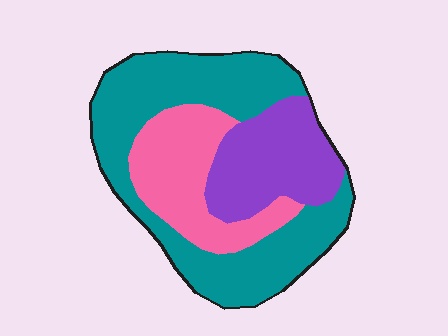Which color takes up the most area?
Teal, at roughly 50%.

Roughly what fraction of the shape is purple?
Purple takes up between a sixth and a third of the shape.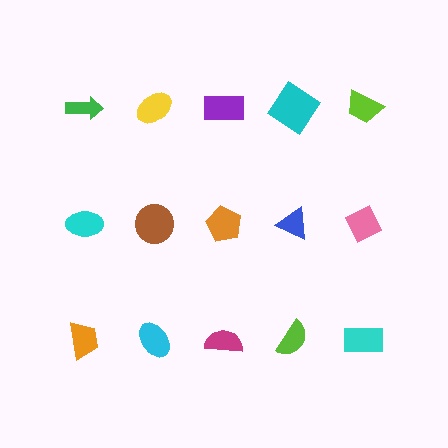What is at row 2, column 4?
A blue triangle.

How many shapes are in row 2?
5 shapes.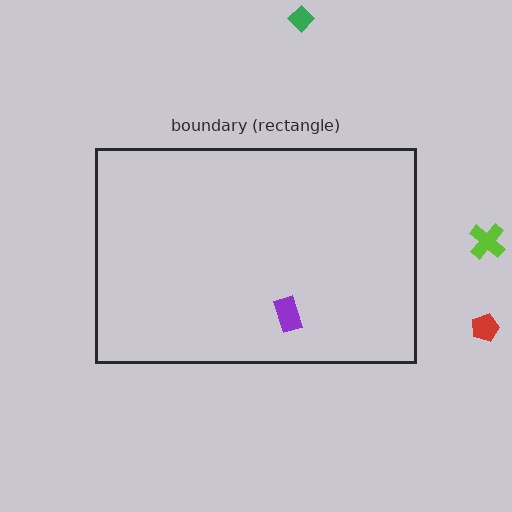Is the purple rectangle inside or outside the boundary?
Inside.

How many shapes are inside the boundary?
1 inside, 3 outside.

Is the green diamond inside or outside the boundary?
Outside.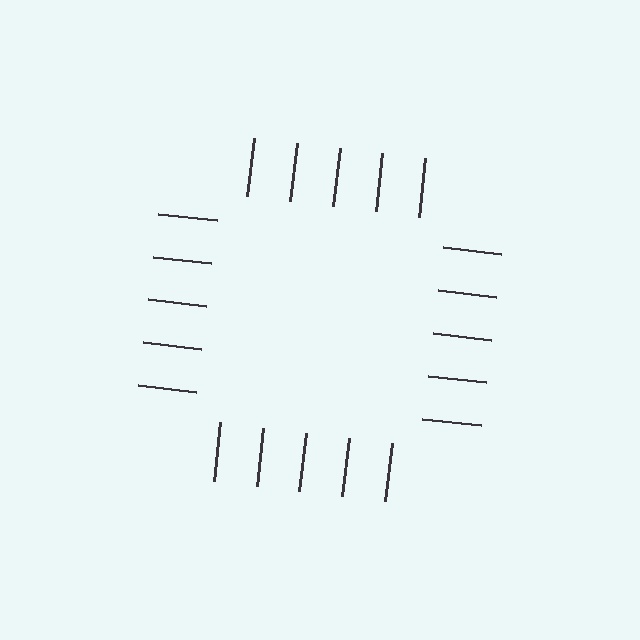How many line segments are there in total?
20 — 5 along each of the 4 edges.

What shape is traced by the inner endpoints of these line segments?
An illusory square — the line segments terminate on its edges but no continuous stroke is drawn.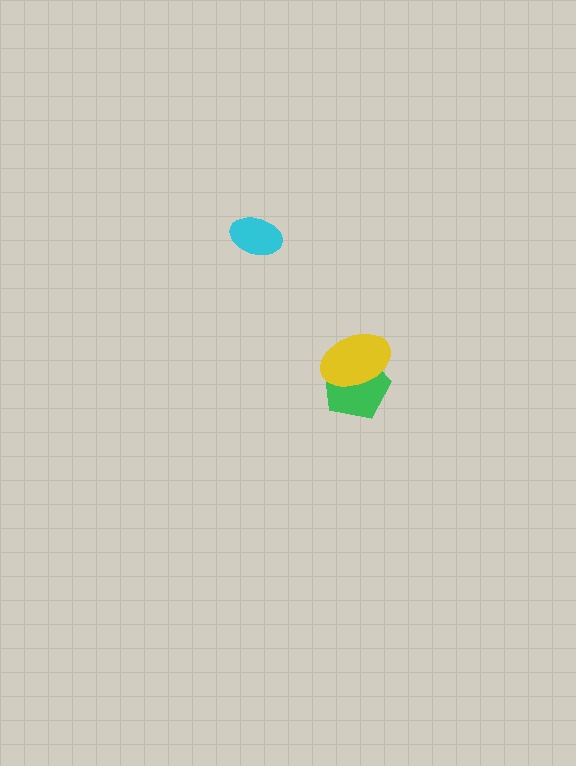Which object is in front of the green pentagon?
The yellow ellipse is in front of the green pentagon.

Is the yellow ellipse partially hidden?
No, no other shape covers it.